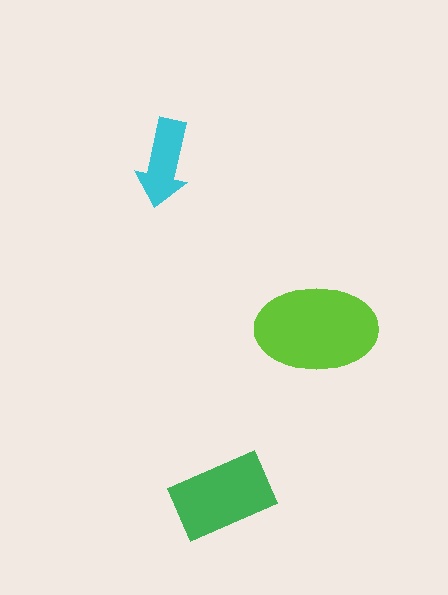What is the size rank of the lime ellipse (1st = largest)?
1st.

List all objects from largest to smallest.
The lime ellipse, the green rectangle, the cyan arrow.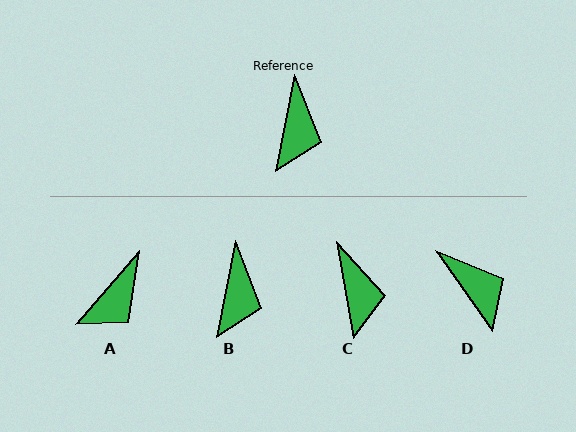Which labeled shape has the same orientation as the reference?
B.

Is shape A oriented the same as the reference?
No, it is off by about 30 degrees.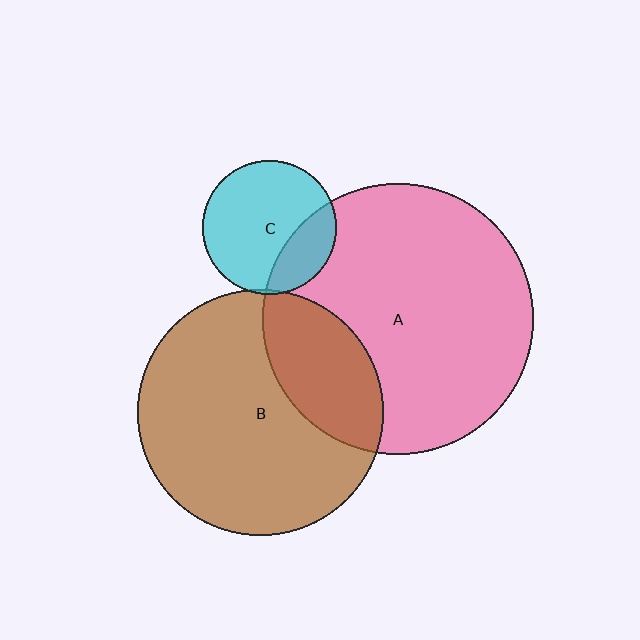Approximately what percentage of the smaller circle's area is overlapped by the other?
Approximately 25%.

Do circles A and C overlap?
Yes.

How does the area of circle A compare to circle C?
Approximately 4.1 times.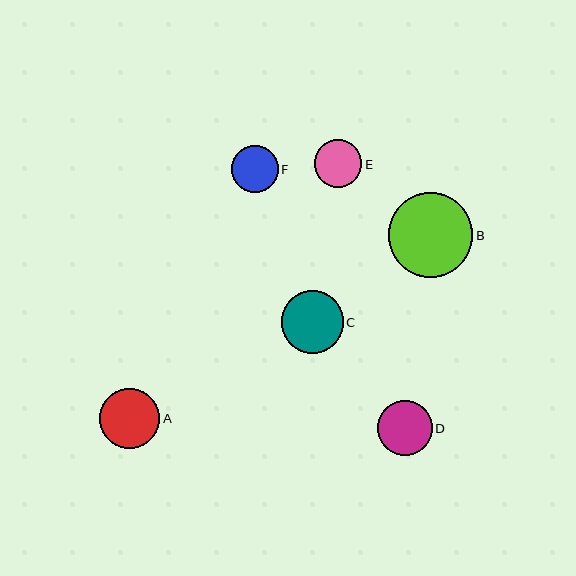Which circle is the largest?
Circle B is the largest with a size of approximately 85 pixels.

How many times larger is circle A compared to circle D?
Circle A is approximately 1.1 times the size of circle D.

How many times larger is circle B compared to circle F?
Circle B is approximately 1.8 times the size of circle F.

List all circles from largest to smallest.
From largest to smallest: B, C, A, D, E, F.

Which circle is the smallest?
Circle F is the smallest with a size of approximately 46 pixels.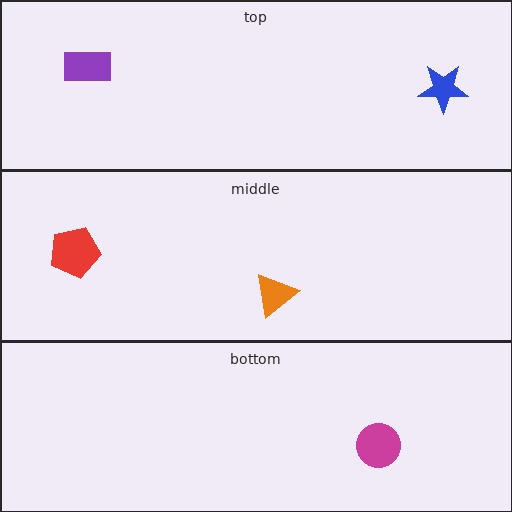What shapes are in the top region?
The blue star, the purple rectangle.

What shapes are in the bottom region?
The magenta circle.